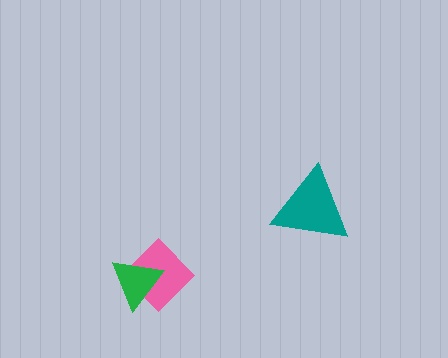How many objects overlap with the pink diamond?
1 object overlaps with the pink diamond.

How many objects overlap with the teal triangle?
0 objects overlap with the teal triangle.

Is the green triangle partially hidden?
No, no other shape covers it.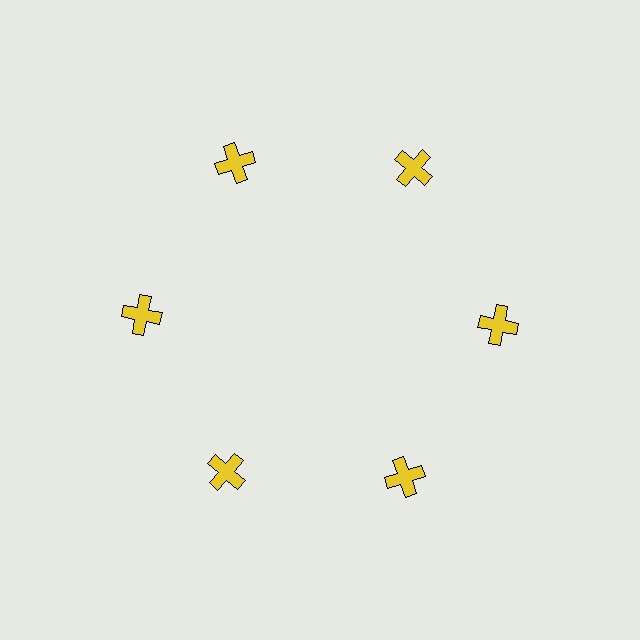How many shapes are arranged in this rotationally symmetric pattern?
There are 6 shapes, arranged in 6 groups of 1.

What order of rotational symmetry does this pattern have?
This pattern has 6-fold rotational symmetry.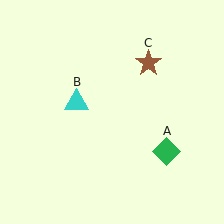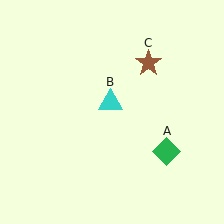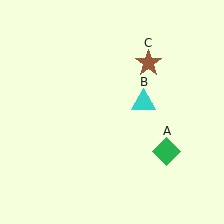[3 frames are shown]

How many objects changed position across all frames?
1 object changed position: cyan triangle (object B).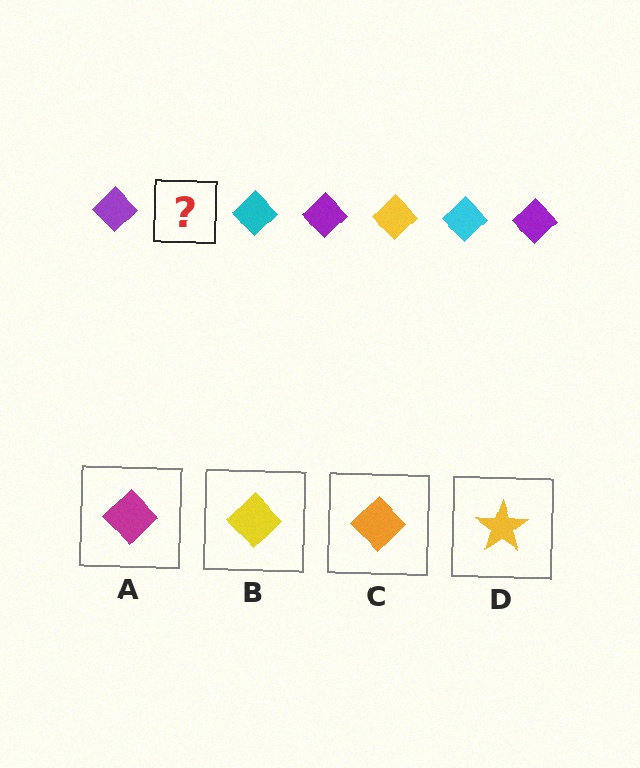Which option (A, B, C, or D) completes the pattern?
B.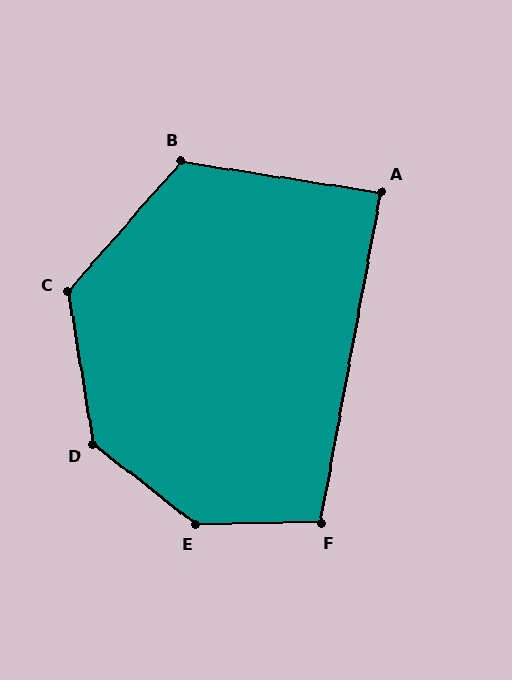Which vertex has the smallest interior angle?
A, at approximately 88 degrees.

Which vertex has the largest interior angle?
E, at approximately 142 degrees.